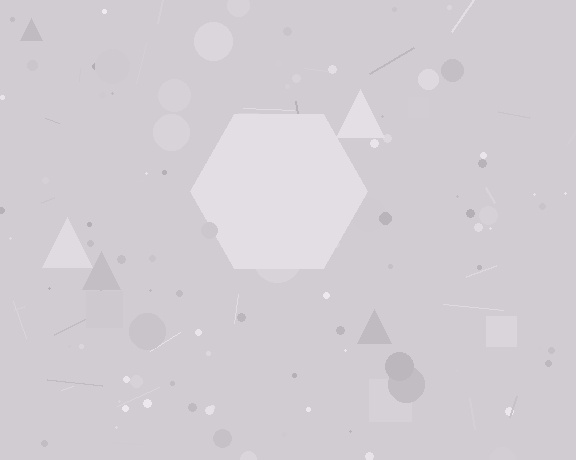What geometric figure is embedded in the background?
A hexagon is embedded in the background.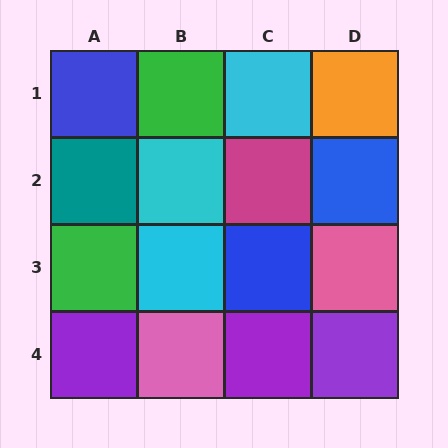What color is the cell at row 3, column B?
Cyan.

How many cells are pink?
2 cells are pink.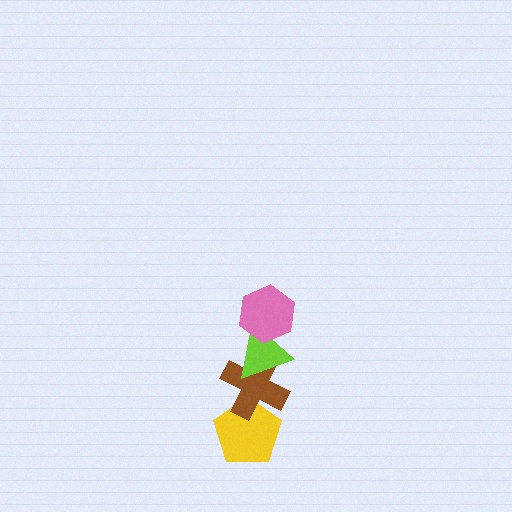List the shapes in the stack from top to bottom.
From top to bottom: the pink hexagon, the lime triangle, the brown cross, the yellow pentagon.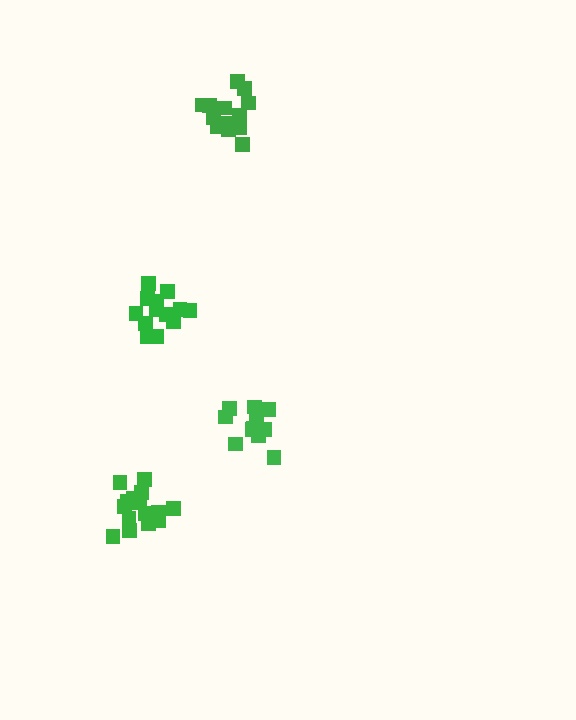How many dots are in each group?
Group 1: 15 dots, Group 2: 13 dots, Group 3: 14 dots, Group 4: 13 dots (55 total).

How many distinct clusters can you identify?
There are 4 distinct clusters.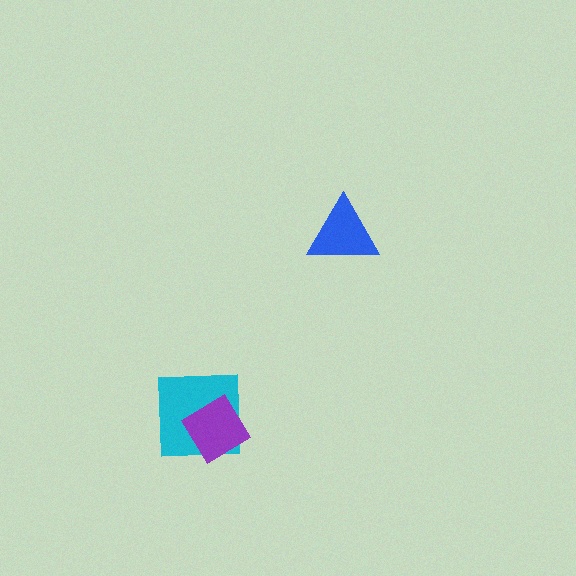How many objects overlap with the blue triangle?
0 objects overlap with the blue triangle.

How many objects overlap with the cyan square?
1 object overlaps with the cyan square.